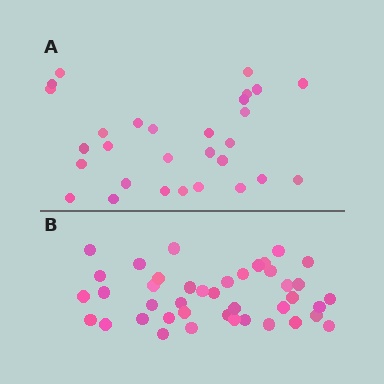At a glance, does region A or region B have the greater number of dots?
Region B (the bottom region) has more dots.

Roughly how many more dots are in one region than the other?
Region B has roughly 12 or so more dots than region A.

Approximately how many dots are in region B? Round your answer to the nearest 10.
About 40 dots. (The exact count is 41, which rounds to 40.)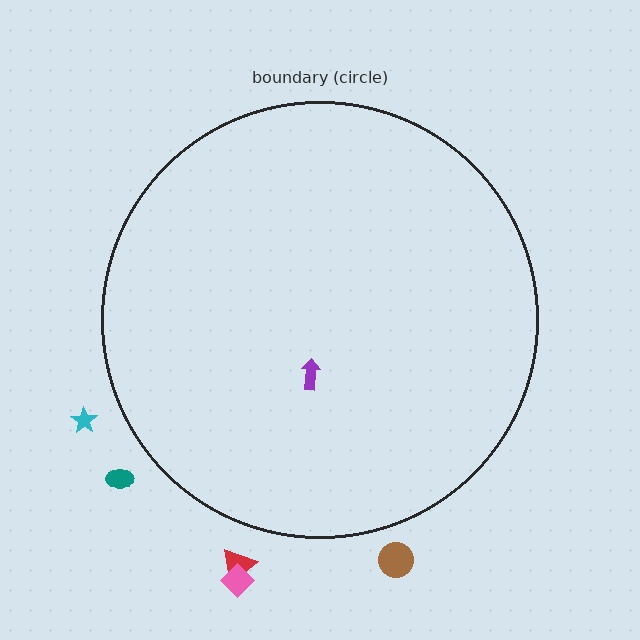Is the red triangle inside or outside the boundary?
Outside.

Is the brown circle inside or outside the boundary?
Outside.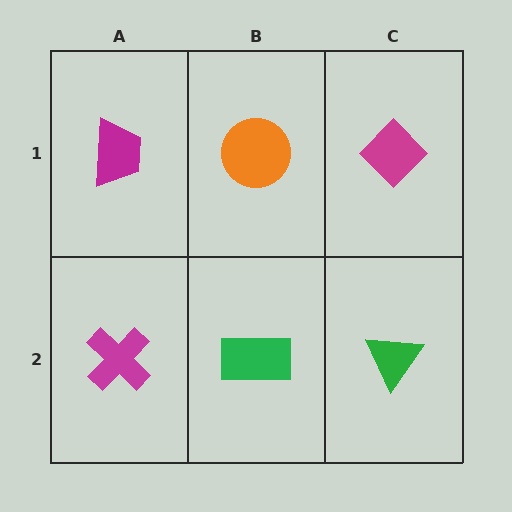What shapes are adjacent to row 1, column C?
A green triangle (row 2, column C), an orange circle (row 1, column B).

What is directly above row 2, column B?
An orange circle.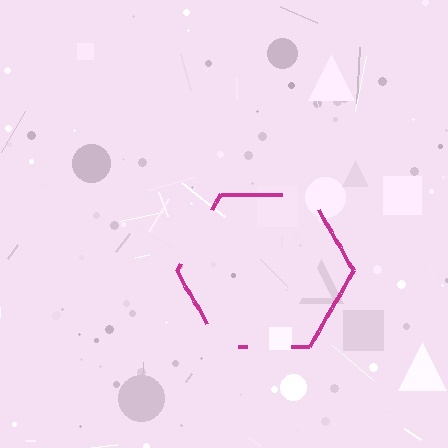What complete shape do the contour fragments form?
The contour fragments form a hexagon.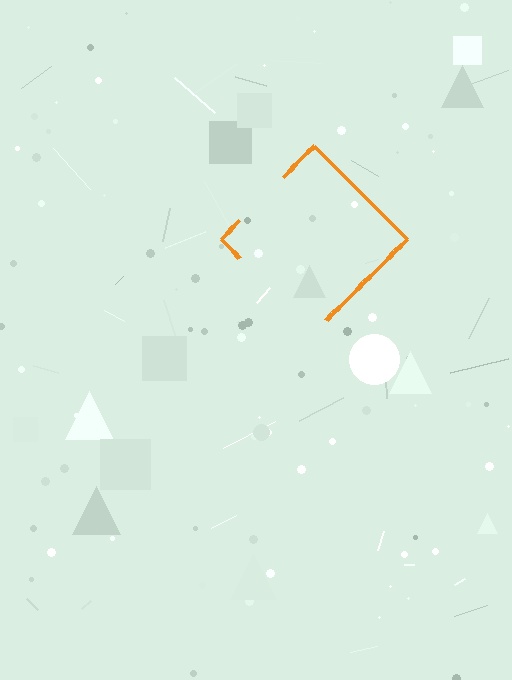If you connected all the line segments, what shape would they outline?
They would outline a diamond.